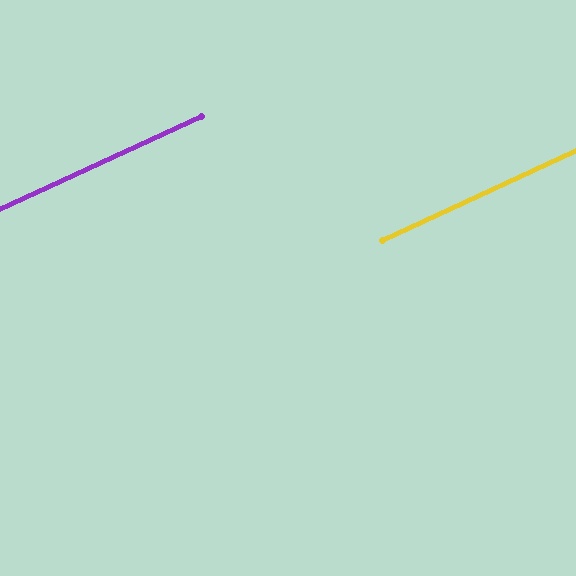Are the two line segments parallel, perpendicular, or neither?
Parallel — their directions differ by only 0.2°.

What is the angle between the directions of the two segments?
Approximately 0 degrees.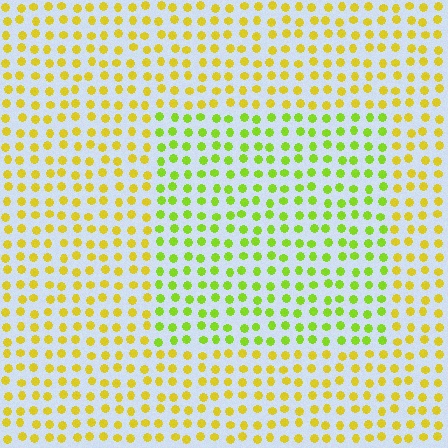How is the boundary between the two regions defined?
The boundary is defined purely by a slight shift in hue (about 35 degrees). Spacing, size, and orientation are identical on both sides.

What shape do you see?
I see a rectangle.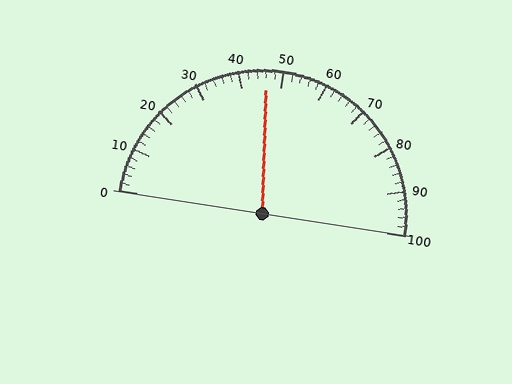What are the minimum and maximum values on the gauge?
The gauge ranges from 0 to 100.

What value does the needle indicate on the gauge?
The needle indicates approximately 46.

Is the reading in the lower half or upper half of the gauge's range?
The reading is in the lower half of the range (0 to 100).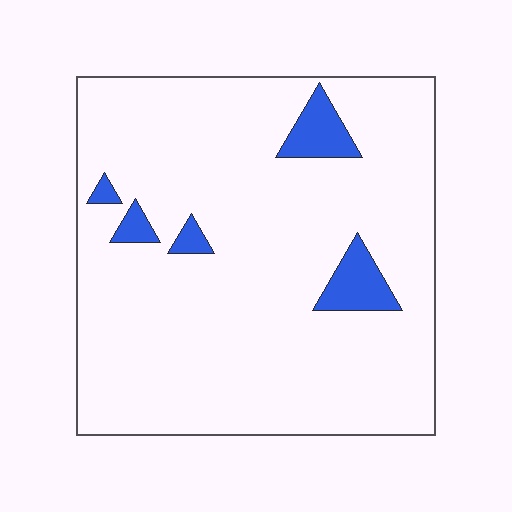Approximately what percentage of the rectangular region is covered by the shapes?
Approximately 10%.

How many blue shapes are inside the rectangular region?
5.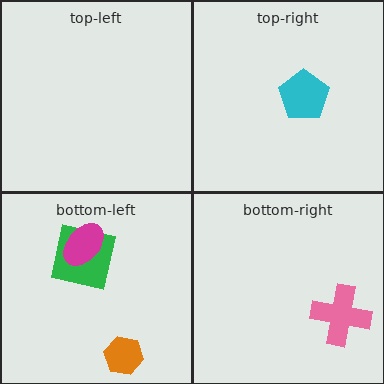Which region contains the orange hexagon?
The bottom-left region.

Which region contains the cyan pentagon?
The top-right region.